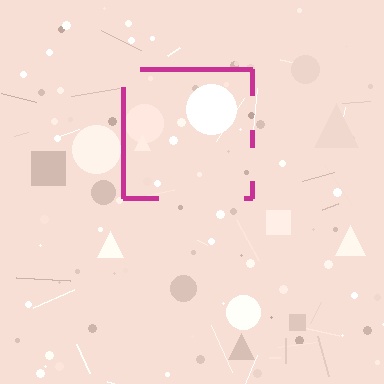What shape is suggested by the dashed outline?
The dashed outline suggests a square.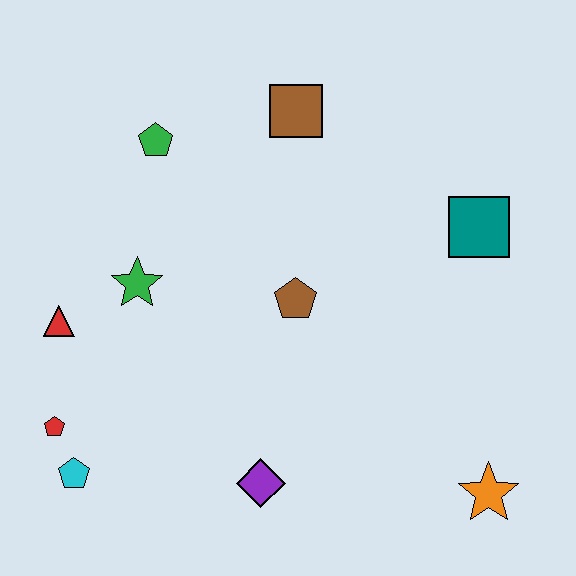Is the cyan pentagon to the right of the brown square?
No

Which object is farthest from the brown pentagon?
The cyan pentagon is farthest from the brown pentagon.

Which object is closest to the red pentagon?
The cyan pentagon is closest to the red pentagon.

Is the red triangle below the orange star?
No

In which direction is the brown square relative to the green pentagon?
The brown square is to the right of the green pentagon.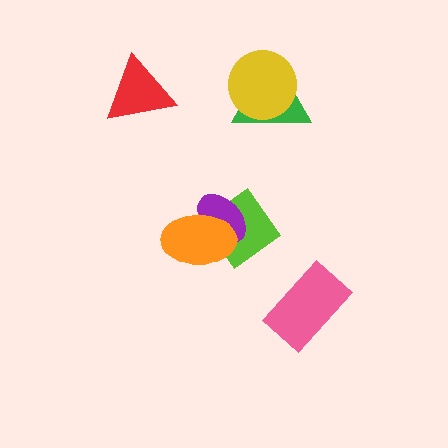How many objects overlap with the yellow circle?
1 object overlaps with the yellow circle.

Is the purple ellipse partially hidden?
Yes, it is partially covered by another shape.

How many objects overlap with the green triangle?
1 object overlaps with the green triangle.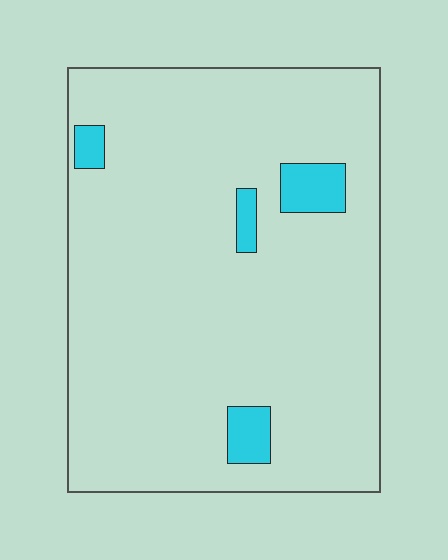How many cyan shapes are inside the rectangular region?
4.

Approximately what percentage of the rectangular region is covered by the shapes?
Approximately 5%.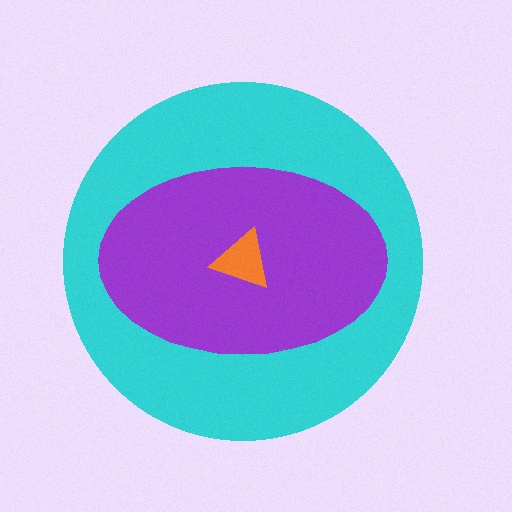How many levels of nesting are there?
3.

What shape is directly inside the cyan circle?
The purple ellipse.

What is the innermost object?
The orange triangle.